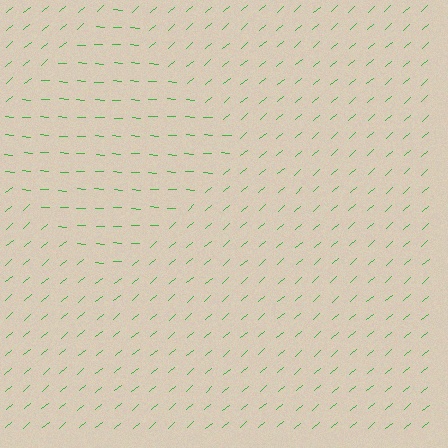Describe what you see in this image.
The image is filled with small green line segments. A diamond region in the image has lines oriented differently from the surrounding lines, creating a visible texture boundary.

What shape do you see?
I see a diamond.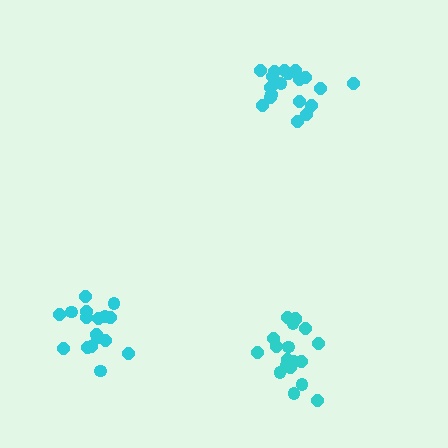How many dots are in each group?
Group 1: 17 dots, Group 2: 19 dots, Group 3: 20 dots (56 total).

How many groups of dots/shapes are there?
There are 3 groups.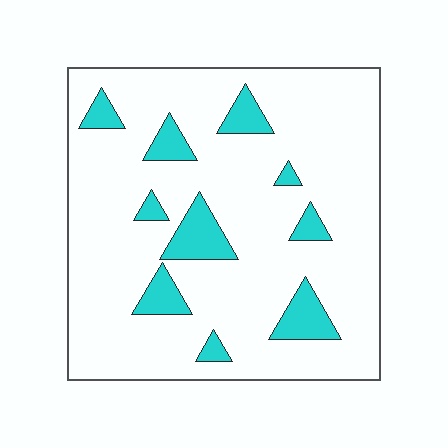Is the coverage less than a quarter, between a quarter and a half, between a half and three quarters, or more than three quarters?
Less than a quarter.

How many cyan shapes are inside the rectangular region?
10.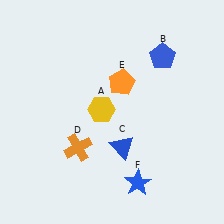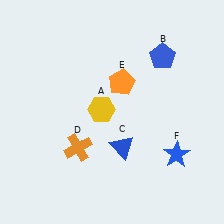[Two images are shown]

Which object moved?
The blue star (F) moved right.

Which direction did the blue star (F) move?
The blue star (F) moved right.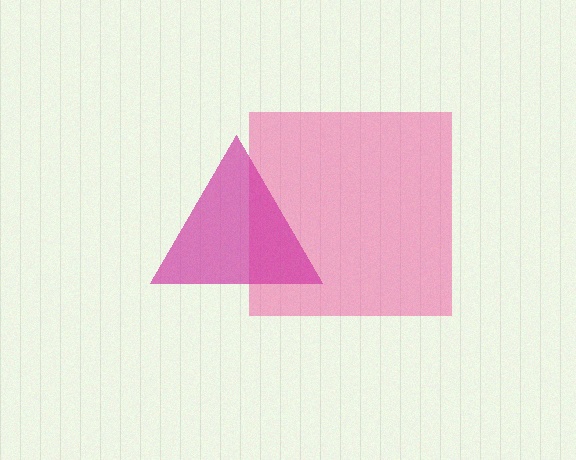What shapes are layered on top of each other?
The layered shapes are: a pink square, a magenta triangle.